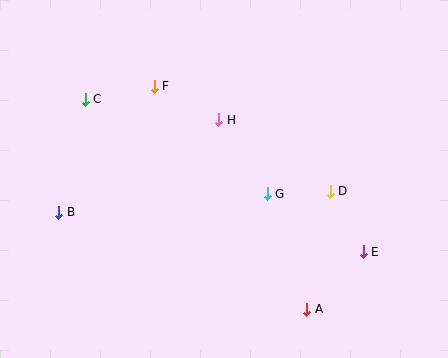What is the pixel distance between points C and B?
The distance between C and B is 116 pixels.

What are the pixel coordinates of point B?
Point B is at (59, 212).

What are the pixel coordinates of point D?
Point D is at (330, 191).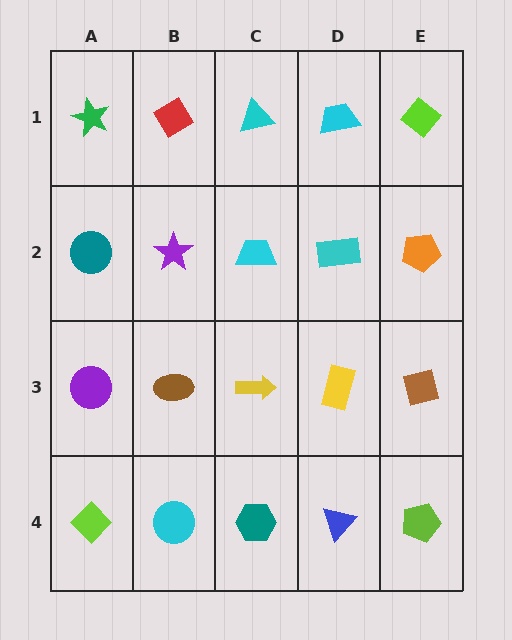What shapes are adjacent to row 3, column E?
An orange pentagon (row 2, column E), a lime pentagon (row 4, column E), a yellow rectangle (row 3, column D).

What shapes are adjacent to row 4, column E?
A brown square (row 3, column E), a blue triangle (row 4, column D).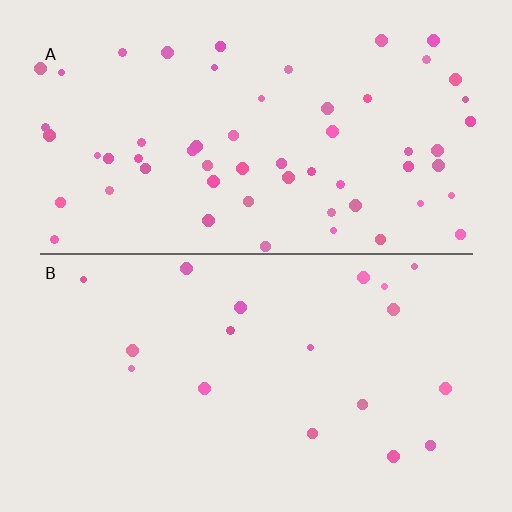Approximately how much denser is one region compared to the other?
Approximately 3.1× — region A over region B.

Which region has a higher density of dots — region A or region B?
A (the top).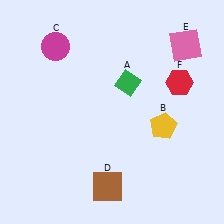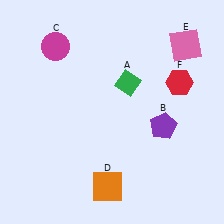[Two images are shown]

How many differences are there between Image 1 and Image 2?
There are 2 differences between the two images.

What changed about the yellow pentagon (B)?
In Image 1, B is yellow. In Image 2, it changed to purple.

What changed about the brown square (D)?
In Image 1, D is brown. In Image 2, it changed to orange.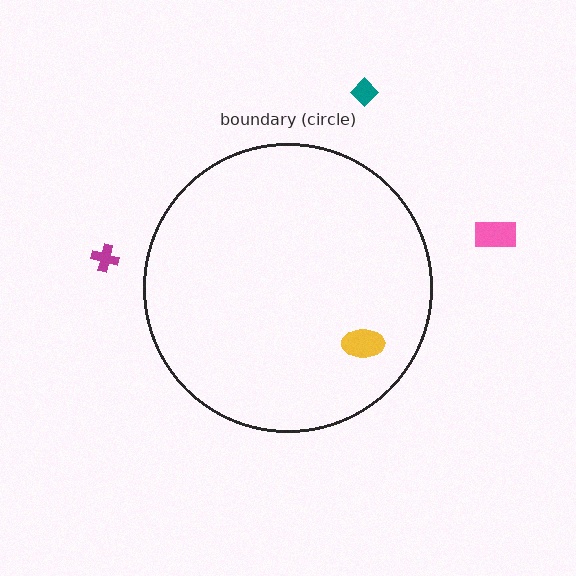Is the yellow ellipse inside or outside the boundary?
Inside.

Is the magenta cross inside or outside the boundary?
Outside.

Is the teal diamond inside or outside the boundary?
Outside.